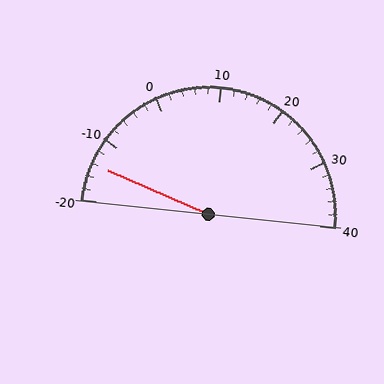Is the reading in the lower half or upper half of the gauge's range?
The reading is in the lower half of the range (-20 to 40).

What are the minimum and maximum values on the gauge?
The gauge ranges from -20 to 40.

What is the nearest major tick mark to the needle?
The nearest major tick mark is -10.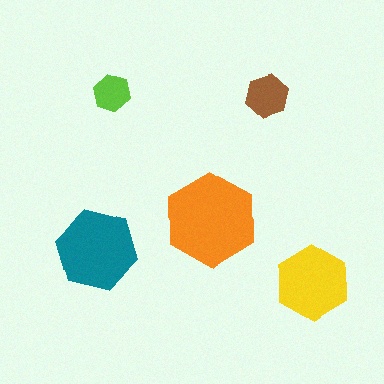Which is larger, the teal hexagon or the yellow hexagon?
The teal one.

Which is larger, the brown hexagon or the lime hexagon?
The brown one.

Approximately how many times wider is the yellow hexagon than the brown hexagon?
About 1.5 times wider.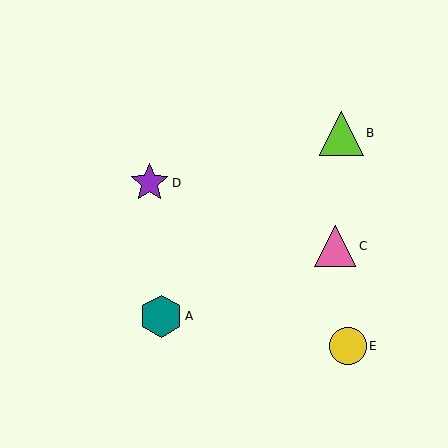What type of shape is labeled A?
Shape A is a teal hexagon.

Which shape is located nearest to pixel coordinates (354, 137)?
The lime triangle (labeled B) at (341, 133) is nearest to that location.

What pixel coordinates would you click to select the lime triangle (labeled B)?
Click at (341, 133) to select the lime triangle B.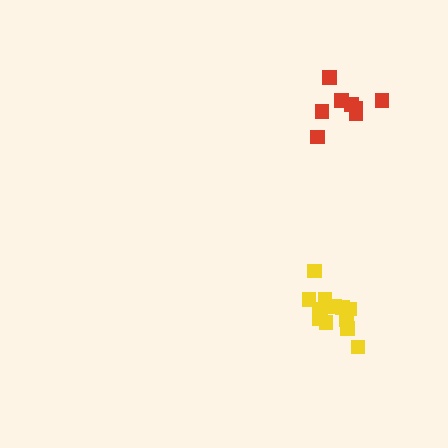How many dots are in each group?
Group 1: 13 dots, Group 2: 8 dots (21 total).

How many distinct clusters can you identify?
There are 2 distinct clusters.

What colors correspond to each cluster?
The clusters are colored: yellow, red.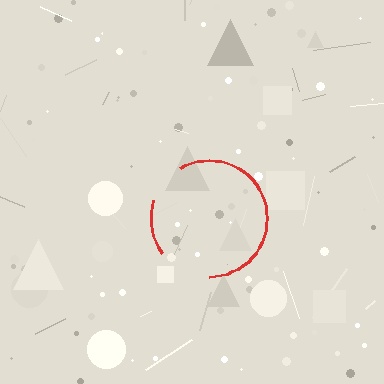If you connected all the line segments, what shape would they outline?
They would outline a circle.